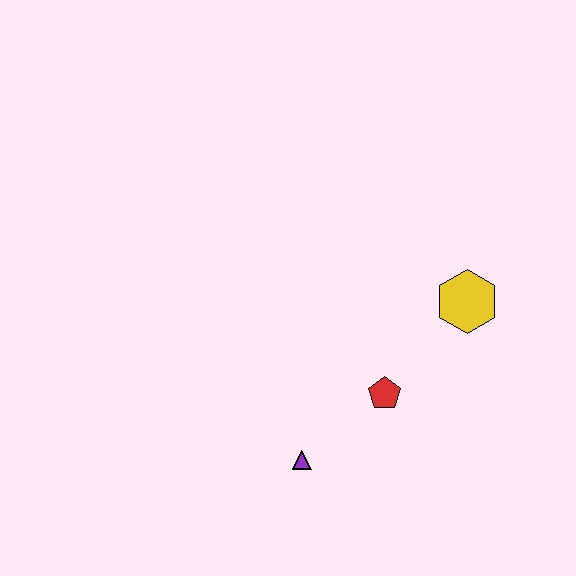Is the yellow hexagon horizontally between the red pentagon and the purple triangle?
No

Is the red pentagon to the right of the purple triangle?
Yes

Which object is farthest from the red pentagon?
The yellow hexagon is farthest from the red pentagon.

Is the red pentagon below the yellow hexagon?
Yes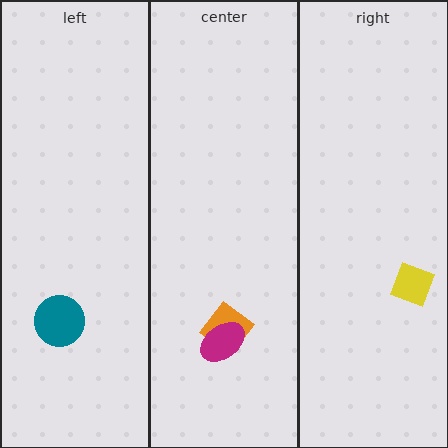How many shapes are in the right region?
1.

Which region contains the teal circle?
The left region.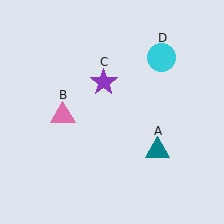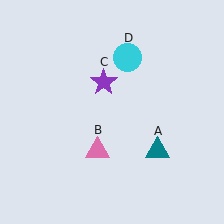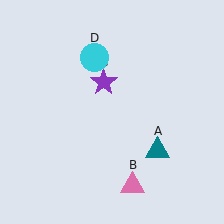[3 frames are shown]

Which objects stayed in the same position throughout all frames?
Teal triangle (object A) and purple star (object C) remained stationary.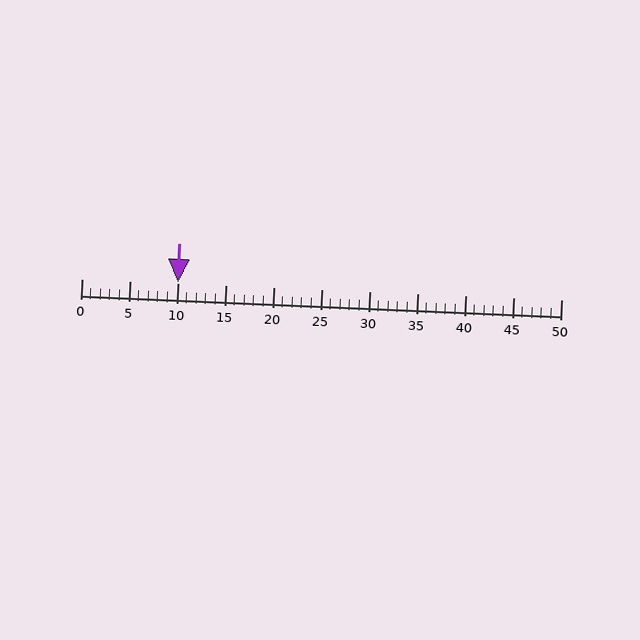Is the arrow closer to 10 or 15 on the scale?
The arrow is closer to 10.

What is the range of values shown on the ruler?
The ruler shows values from 0 to 50.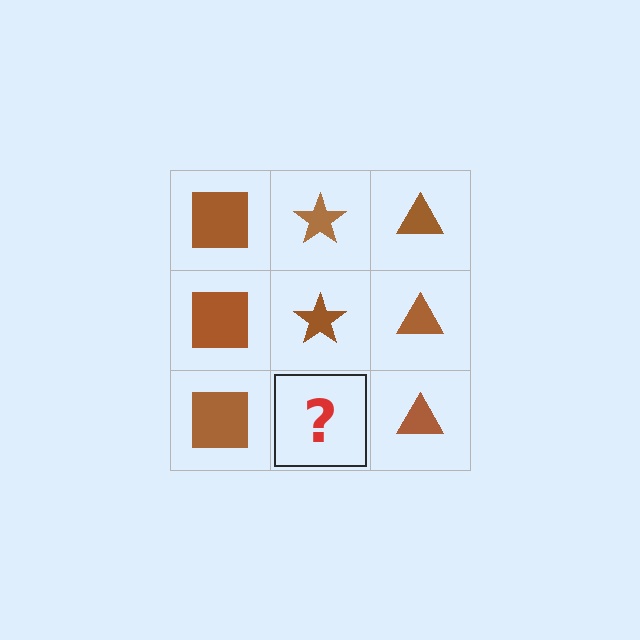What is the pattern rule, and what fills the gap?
The rule is that each column has a consistent shape. The gap should be filled with a brown star.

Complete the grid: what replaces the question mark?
The question mark should be replaced with a brown star.